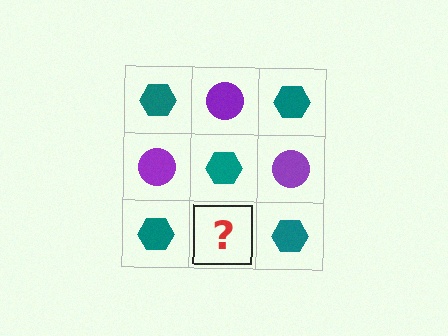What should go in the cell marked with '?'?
The missing cell should contain a purple circle.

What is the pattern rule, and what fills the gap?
The rule is that it alternates teal hexagon and purple circle in a checkerboard pattern. The gap should be filled with a purple circle.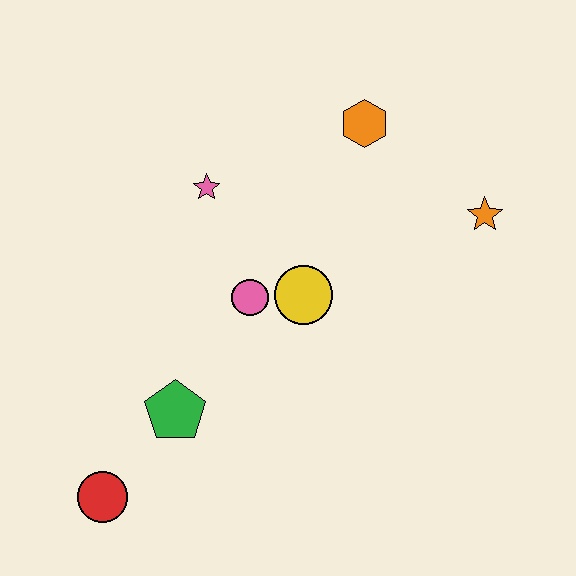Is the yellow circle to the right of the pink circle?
Yes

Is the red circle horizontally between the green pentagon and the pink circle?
No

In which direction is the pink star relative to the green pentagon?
The pink star is above the green pentagon.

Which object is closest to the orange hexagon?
The orange star is closest to the orange hexagon.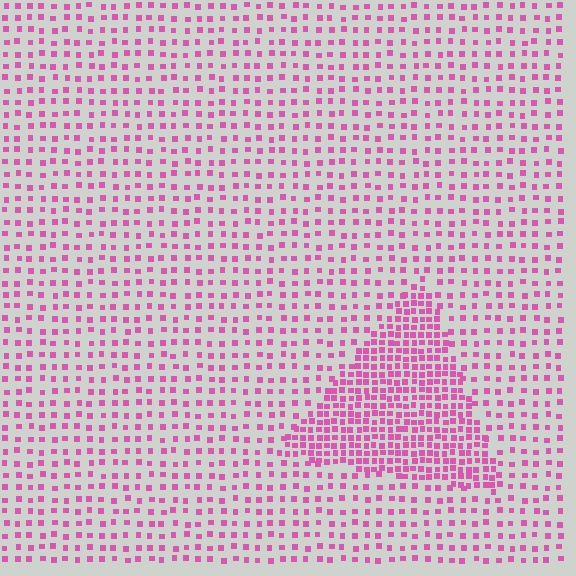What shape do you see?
I see a triangle.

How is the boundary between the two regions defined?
The boundary is defined by a change in element density (approximately 2.3x ratio). All elements are the same color, size, and shape.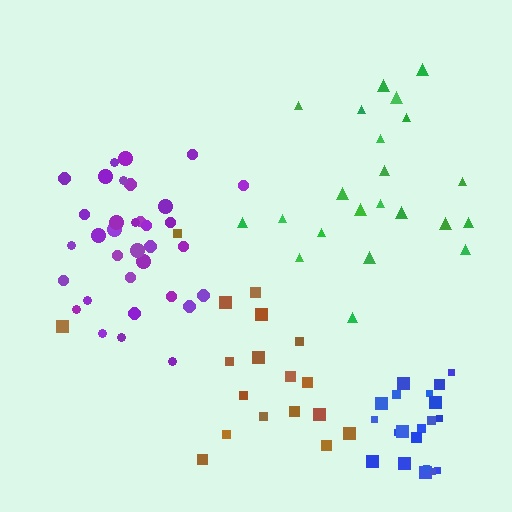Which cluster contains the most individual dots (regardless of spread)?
Purple (34).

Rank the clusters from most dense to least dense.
blue, purple, green, brown.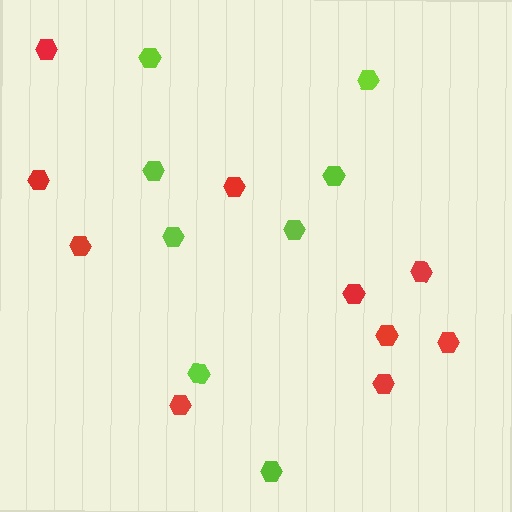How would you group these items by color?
There are 2 groups: one group of lime hexagons (8) and one group of red hexagons (10).